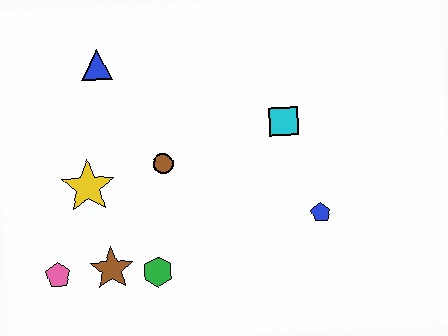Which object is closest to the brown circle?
The yellow star is closest to the brown circle.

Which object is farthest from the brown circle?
The blue pentagon is farthest from the brown circle.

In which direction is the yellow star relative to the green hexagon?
The yellow star is above the green hexagon.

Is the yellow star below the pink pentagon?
No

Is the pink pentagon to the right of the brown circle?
No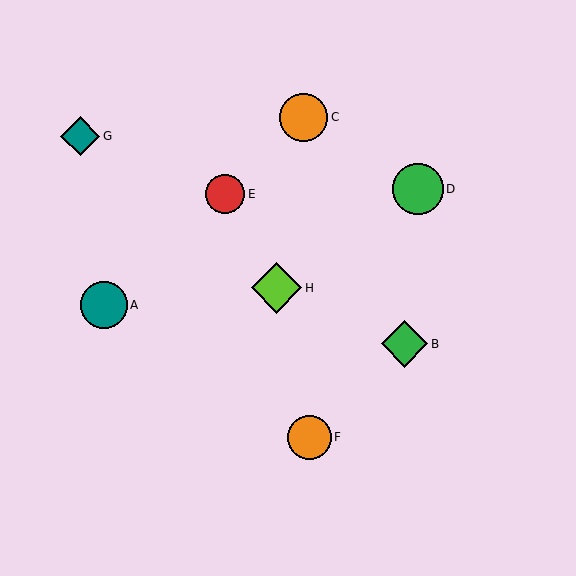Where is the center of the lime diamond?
The center of the lime diamond is at (277, 288).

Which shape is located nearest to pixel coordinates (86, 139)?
The teal diamond (labeled G) at (80, 136) is nearest to that location.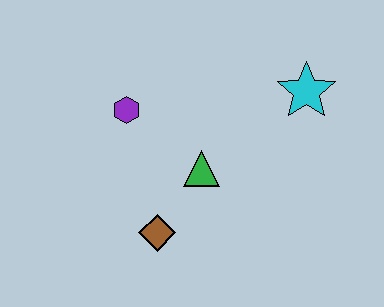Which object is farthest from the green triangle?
The cyan star is farthest from the green triangle.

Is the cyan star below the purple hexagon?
No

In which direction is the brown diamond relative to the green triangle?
The brown diamond is below the green triangle.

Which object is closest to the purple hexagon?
The green triangle is closest to the purple hexagon.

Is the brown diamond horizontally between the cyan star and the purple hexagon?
Yes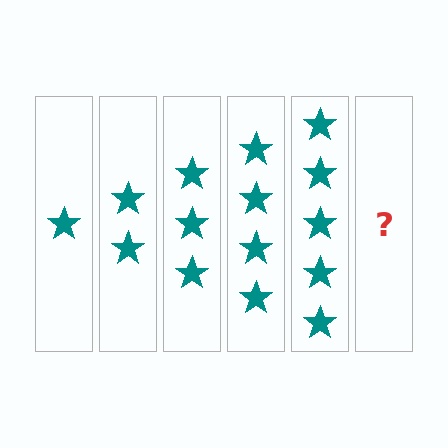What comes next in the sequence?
The next element should be 6 stars.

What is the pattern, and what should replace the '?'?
The pattern is that each step adds one more star. The '?' should be 6 stars.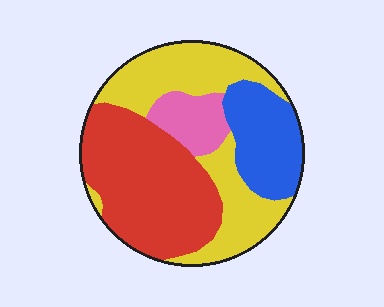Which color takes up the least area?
Pink, at roughly 10%.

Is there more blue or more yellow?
Yellow.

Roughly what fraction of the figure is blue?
Blue takes up about one sixth (1/6) of the figure.